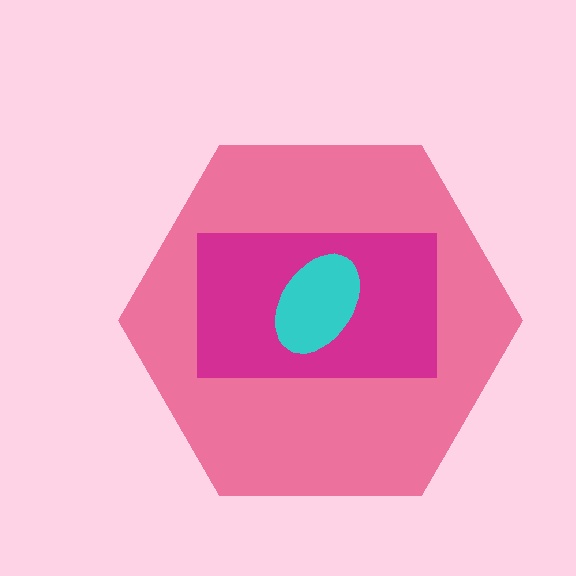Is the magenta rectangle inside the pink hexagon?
Yes.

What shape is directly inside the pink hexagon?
The magenta rectangle.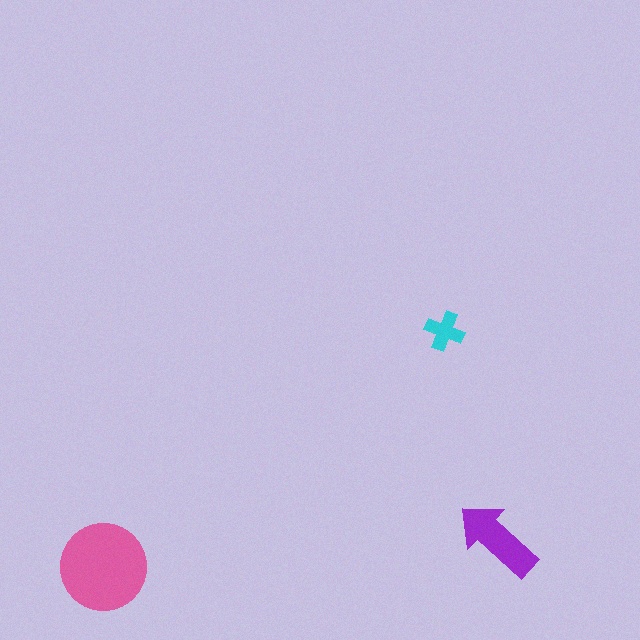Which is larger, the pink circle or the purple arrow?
The pink circle.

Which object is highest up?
The cyan cross is topmost.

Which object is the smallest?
The cyan cross.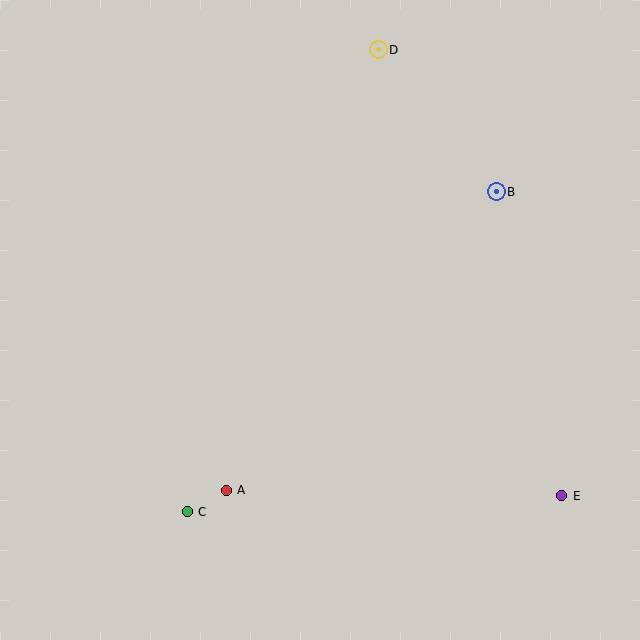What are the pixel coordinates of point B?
Point B is at (496, 192).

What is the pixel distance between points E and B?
The distance between E and B is 311 pixels.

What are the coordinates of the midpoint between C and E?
The midpoint between C and E is at (375, 504).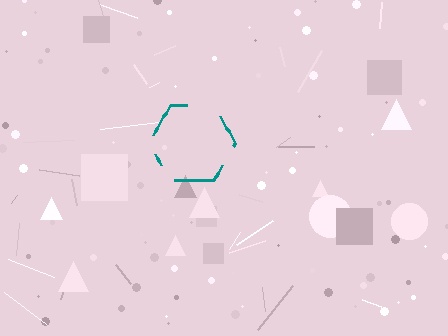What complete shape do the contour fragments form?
The contour fragments form a hexagon.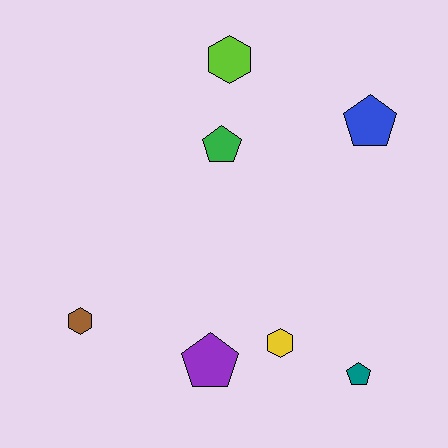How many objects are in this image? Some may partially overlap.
There are 7 objects.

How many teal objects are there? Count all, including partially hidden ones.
There is 1 teal object.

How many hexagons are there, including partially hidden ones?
There are 3 hexagons.